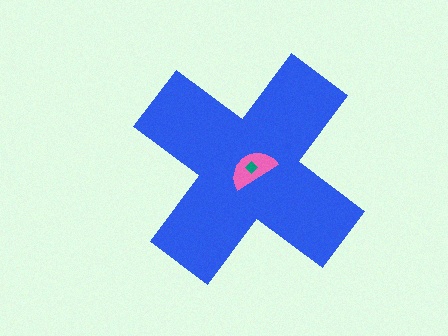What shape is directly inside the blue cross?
The pink semicircle.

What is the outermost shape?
The blue cross.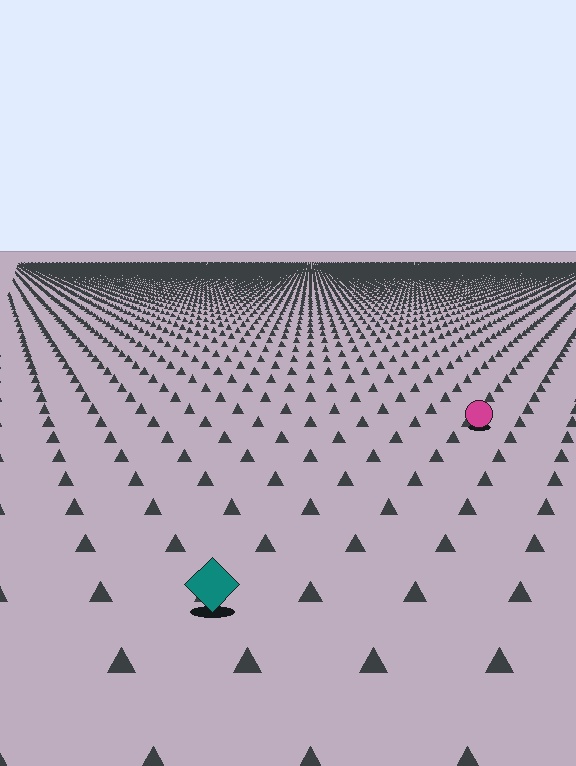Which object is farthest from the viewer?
The magenta circle is farthest from the viewer. It appears smaller and the ground texture around it is denser.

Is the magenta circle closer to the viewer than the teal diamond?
No. The teal diamond is closer — you can tell from the texture gradient: the ground texture is coarser near it.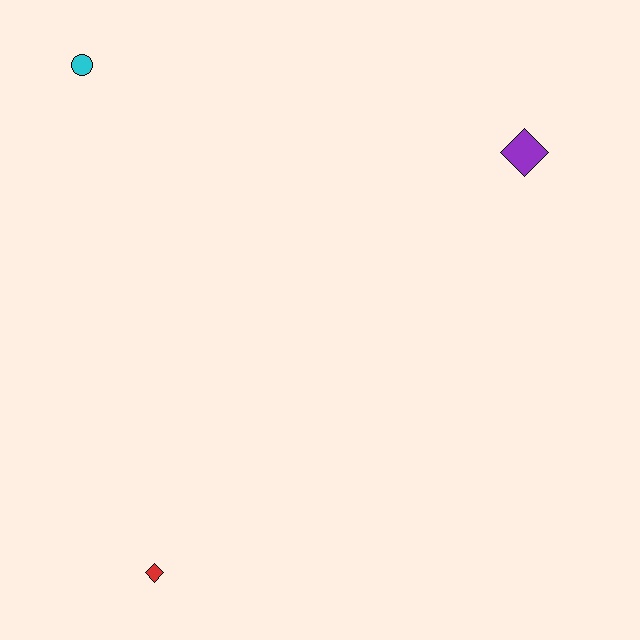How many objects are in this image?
There are 3 objects.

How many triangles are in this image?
There are no triangles.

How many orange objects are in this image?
There are no orange objects.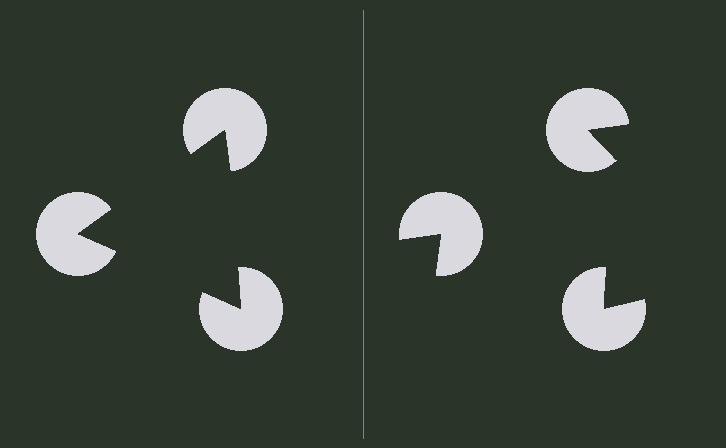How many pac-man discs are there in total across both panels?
6 — 3 on each side.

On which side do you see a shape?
An illusory triangle appears on the left side. On the right side the wedge cuts are rotated, so no coherent shape forms.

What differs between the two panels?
The pac-man discs are positioned identically on both sides; only the wedge orientations differ. On the left they align to a triangle; on the right they are misaligned.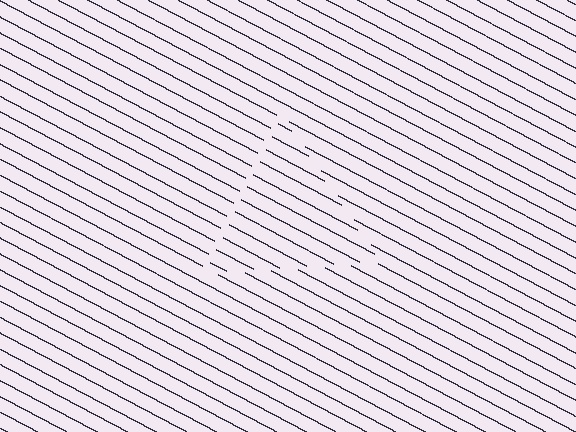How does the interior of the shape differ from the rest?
The interior of the shape contains the same grating, shifted by half a period — the contour is defined by the phase discontinuity where line-ends from the inner and outer gratings abut.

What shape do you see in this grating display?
An illusory triangle. The interior of the shape contains the same grating, shifted by half a period — the contour is defined by the phase discontinuity where line-ends from the inner and outer gratings abut.